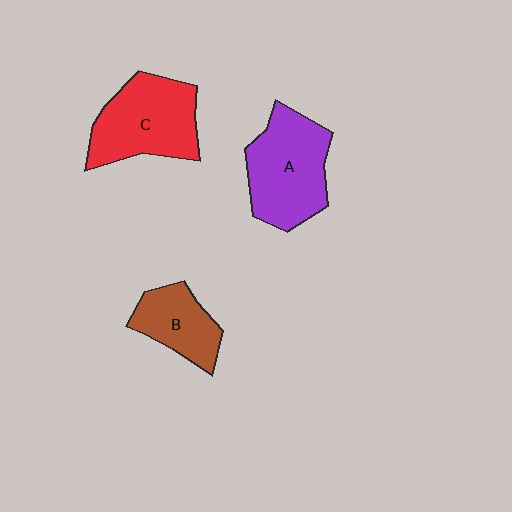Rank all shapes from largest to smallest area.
From largest to smallest: A (purple), C (red), B (brown).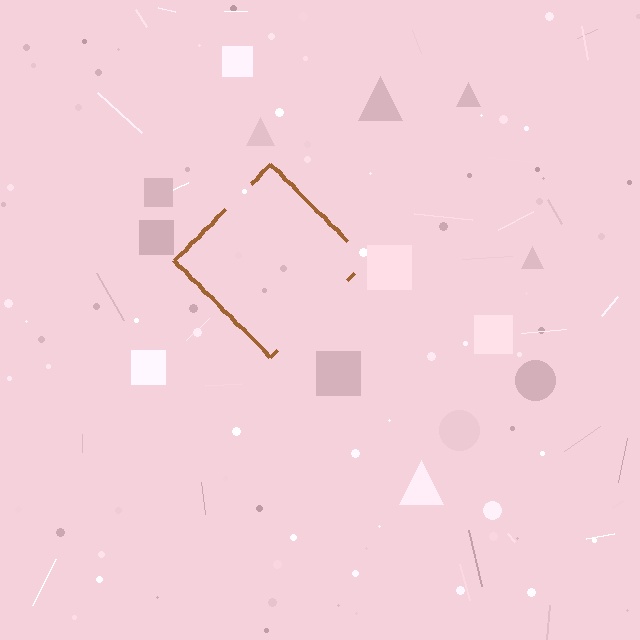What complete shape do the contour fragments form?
The contour fragments form a diamond.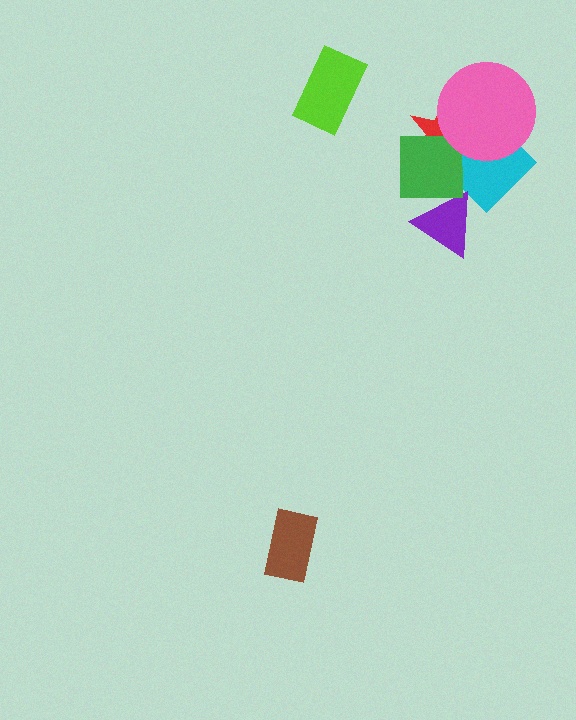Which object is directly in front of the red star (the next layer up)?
The cyan diamond is directly in front of the red star.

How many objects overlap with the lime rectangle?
0 objects overlap with the lime rectangle.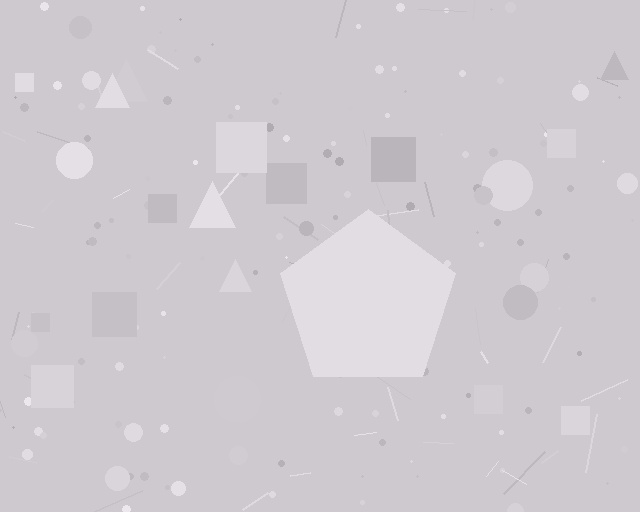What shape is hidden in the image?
A pentagon is hidden in the image.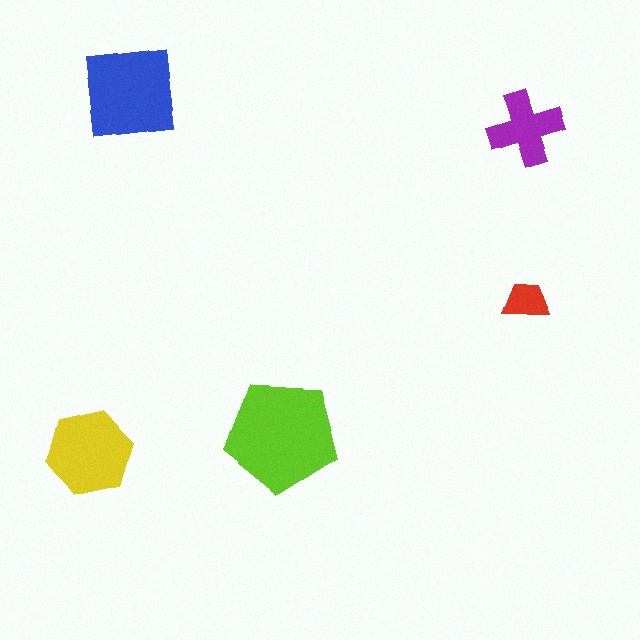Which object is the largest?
The lime pentagon.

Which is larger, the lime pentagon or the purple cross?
The lime pentagon.